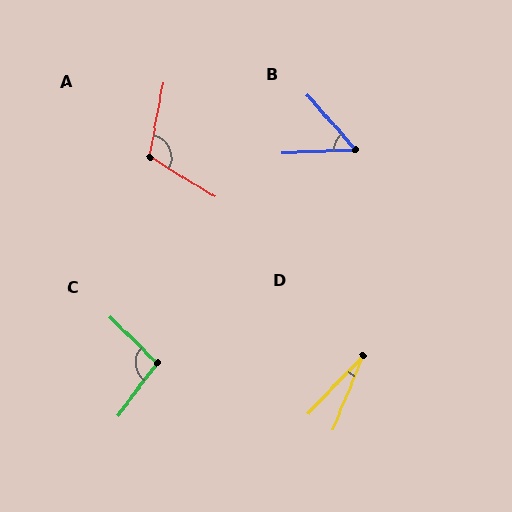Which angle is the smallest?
D, at approximately 21 degrees.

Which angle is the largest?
A, at approximately 111 degrees.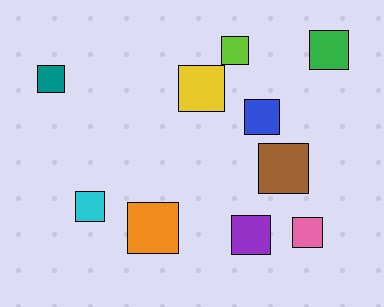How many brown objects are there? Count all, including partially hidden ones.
There is 1 brown object.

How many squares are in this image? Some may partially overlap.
There are 10 squares.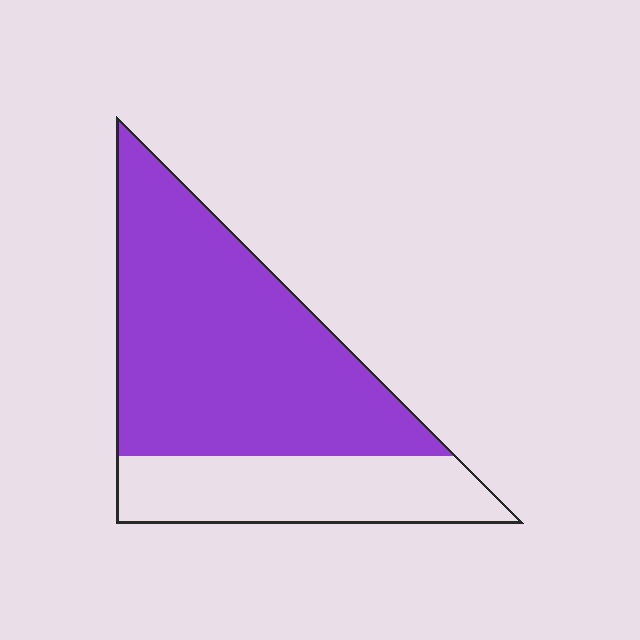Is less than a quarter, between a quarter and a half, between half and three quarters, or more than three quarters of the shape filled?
Between half and three quarters.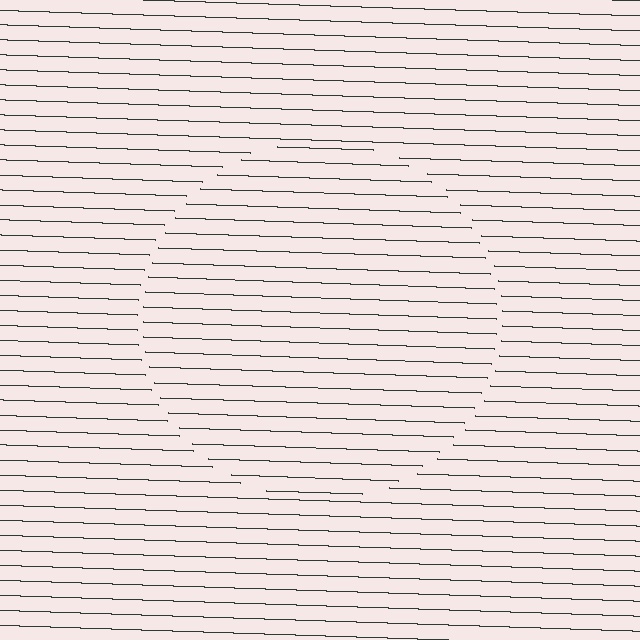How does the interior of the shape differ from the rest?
The interior of the shape contains the same grating, shifted by half a period — the contour is defined by the phase discontinuity where line-ends from the inner and outer gratings abut.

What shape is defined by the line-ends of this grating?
An illusory circle. The interior of the shape contains the same grating, shifted by half a period — the contour is defined by the phase discontinuity where line-ends from the inner and outer gratings abut.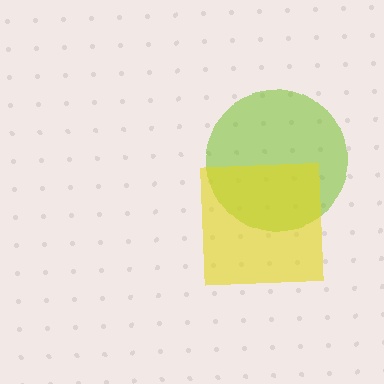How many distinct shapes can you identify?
There are 2 distinct shapes: a lime circle, a yellow square.